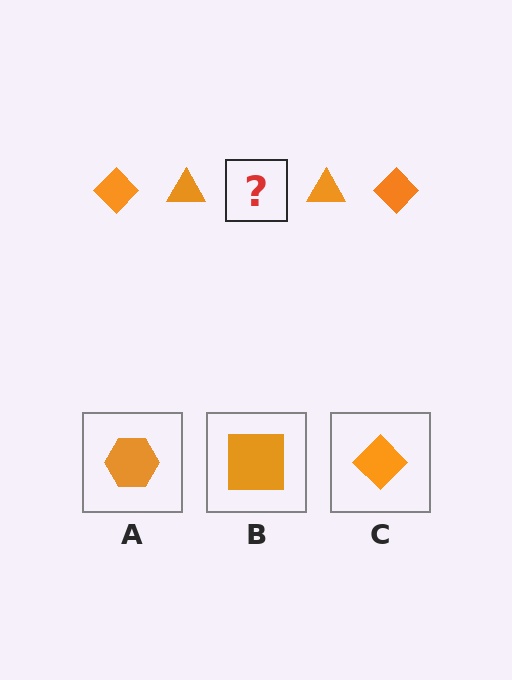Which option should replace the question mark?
Option C.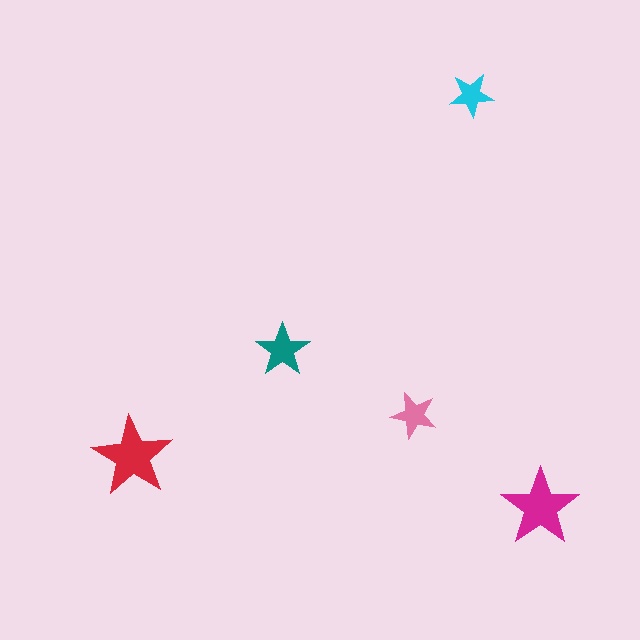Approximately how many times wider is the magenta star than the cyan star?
About 2 times wider.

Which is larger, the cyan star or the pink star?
The pink one.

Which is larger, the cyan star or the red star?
The red one.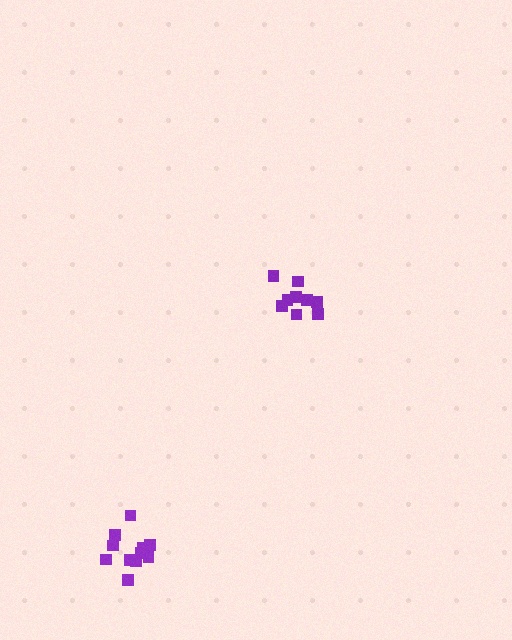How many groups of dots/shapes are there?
There are 2 groups.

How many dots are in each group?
Group 1: 9 dots, Group 2: 11 dots (20 total).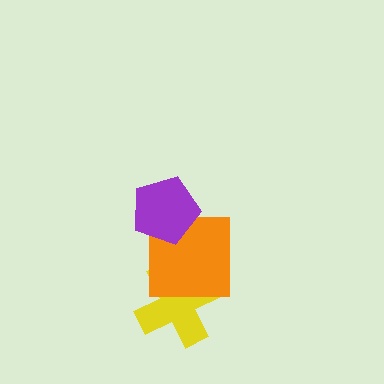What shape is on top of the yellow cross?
The orange square is on top of the yellow cross.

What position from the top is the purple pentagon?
The purple pentagon is 1st from the top.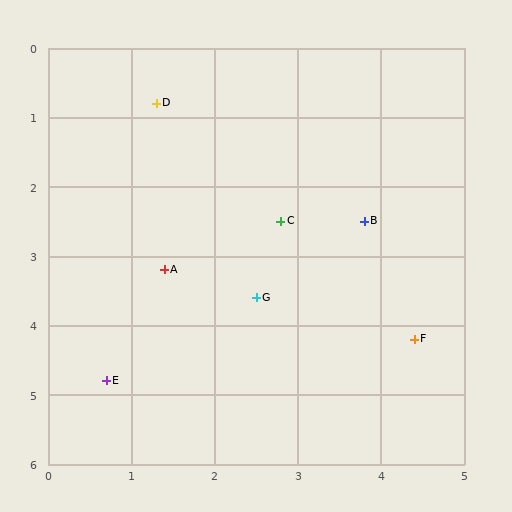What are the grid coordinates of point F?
Point F is at approximately (4.4, 4.2).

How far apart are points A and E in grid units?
Points A and E are about 1.7 grid units apart.